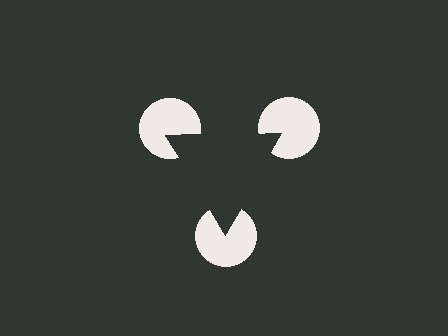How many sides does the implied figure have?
3 sides.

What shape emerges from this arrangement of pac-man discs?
An illusory triangle — its edges are inferred from the aligned wedge cuts in the pac-man discs, not physically drawn.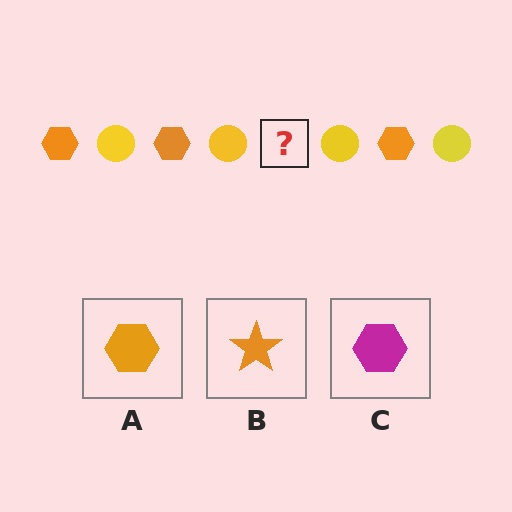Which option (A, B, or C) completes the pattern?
A.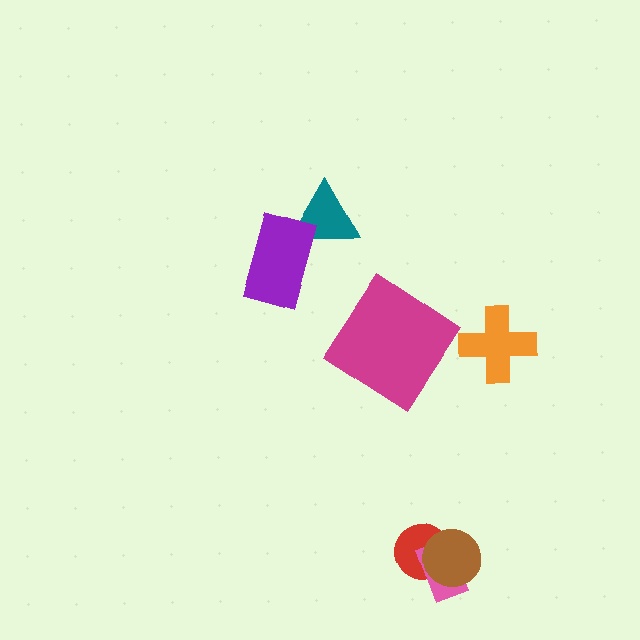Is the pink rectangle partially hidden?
Yes, it is partially covered by another shape.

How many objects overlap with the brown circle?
2 objects overlap with the brown circle.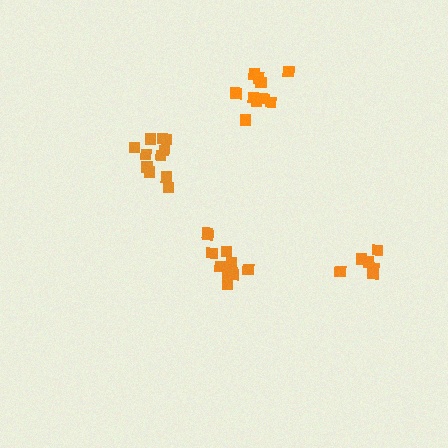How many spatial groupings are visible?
There are 4 spatial groupings.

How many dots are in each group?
Group 1: 6 dots, Group 2: 10 dots, Group 3: 11 dots, Group 4: 11 dots (38 total).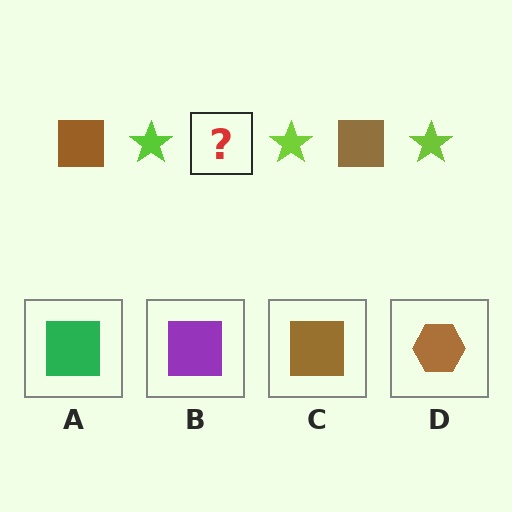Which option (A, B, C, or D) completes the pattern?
C.